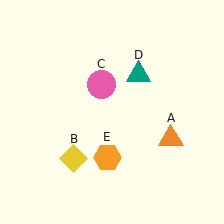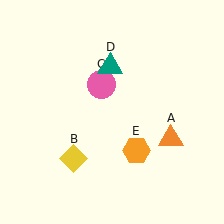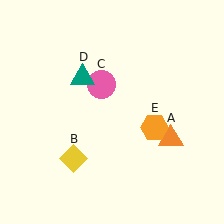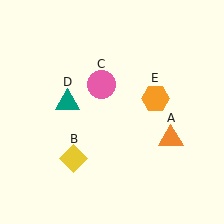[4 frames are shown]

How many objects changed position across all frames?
2 objects changed position: teal triangle (object D), orange hexagon (object E).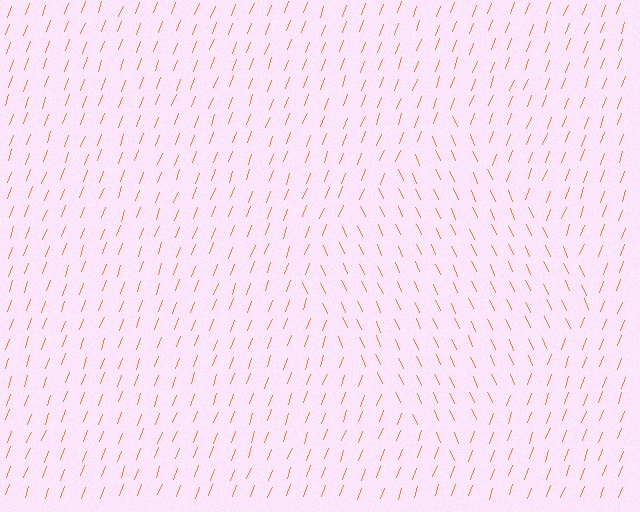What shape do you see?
I see a diamond.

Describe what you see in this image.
The image is filled with small orange line segments. A diamond region in the image has lines oriented differently from the surrounding lines, creating a visible texture boundary.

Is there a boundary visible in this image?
Yes, there is a texture boundary formed by a change in line orientation.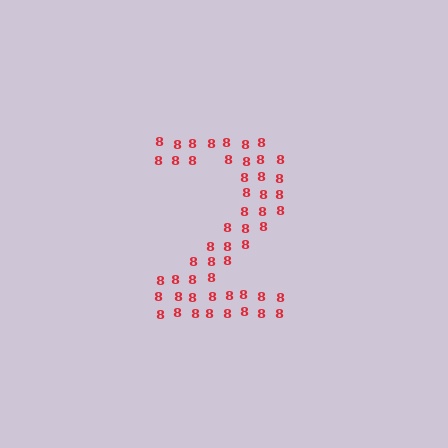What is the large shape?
The large shape is the digit 2.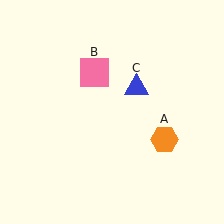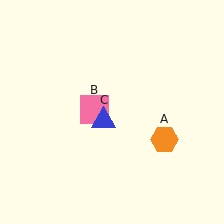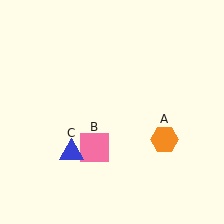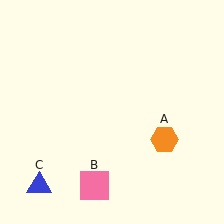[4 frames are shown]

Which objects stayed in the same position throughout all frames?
Orange hexagon (object A) remained stationary.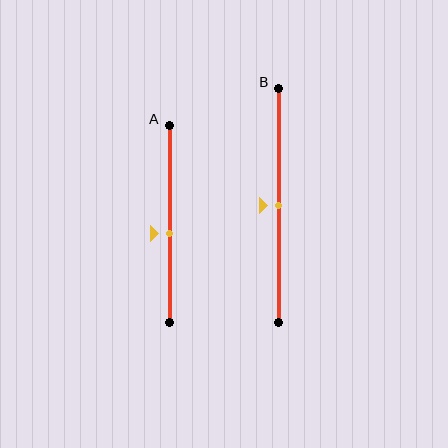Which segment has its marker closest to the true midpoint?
Segment B has its marker closest to the true midpoint.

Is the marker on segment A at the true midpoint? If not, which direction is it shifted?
No, the marker on segment A is shifted downward by about 5% of the segment length.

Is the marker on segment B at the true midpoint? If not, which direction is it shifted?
Yes, the marker on segment B is at the true midpoint.